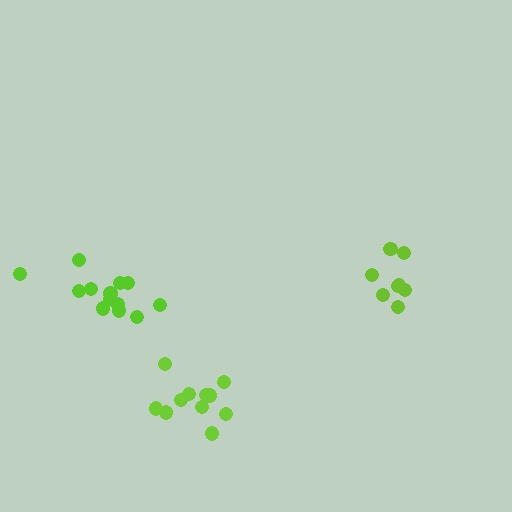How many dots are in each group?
Group 1: 13 dots, Group 2: 12 dots, Group 3: 8 dots (33 total).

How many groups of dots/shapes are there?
There are 3 groups.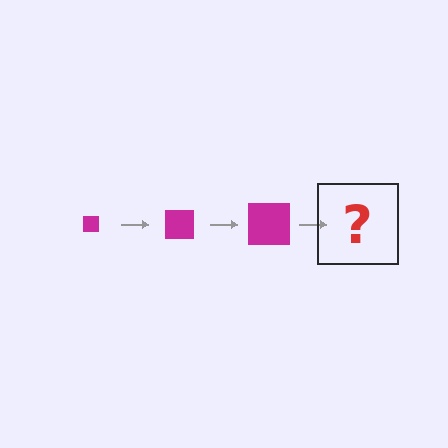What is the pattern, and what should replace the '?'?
The pattern is that the square gets progressively larger each step. The '?' should be a magenta square, larger than the previous one.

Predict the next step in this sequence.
The next step is a magenta square, larger than the previous one.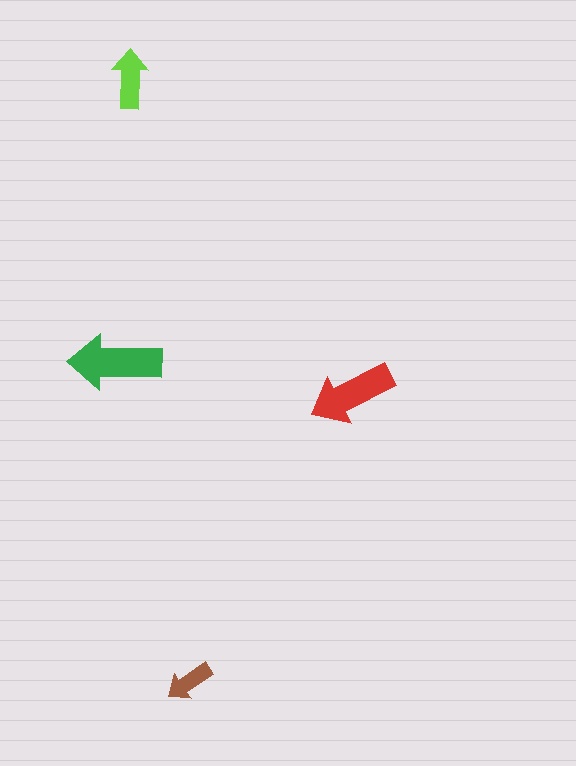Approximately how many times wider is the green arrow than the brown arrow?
About 2 times wider.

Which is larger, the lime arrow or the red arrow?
The red one.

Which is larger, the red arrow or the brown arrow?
The red one.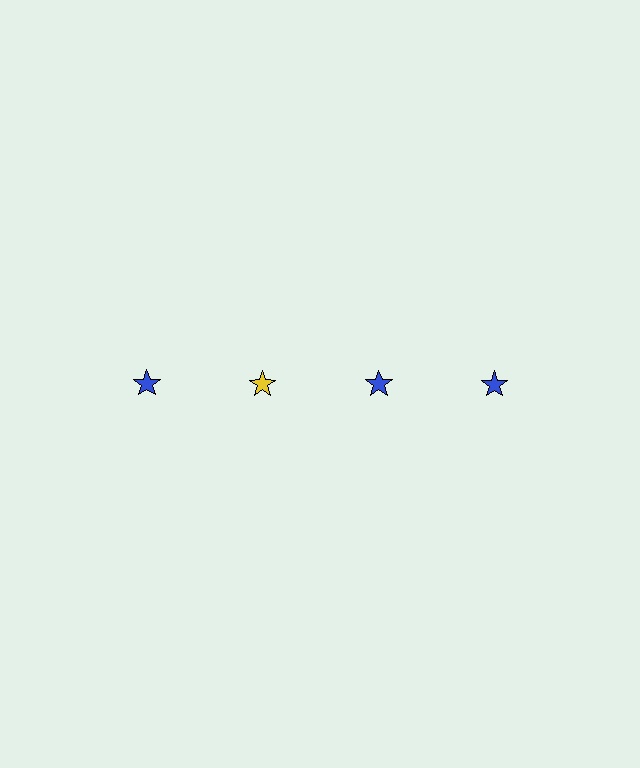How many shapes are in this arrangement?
There are 4 shapes arranged in a grid pattern.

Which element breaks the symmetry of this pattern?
The yellow star in the top row, second from left column breaks the symmetry. All other shapes are blue stars.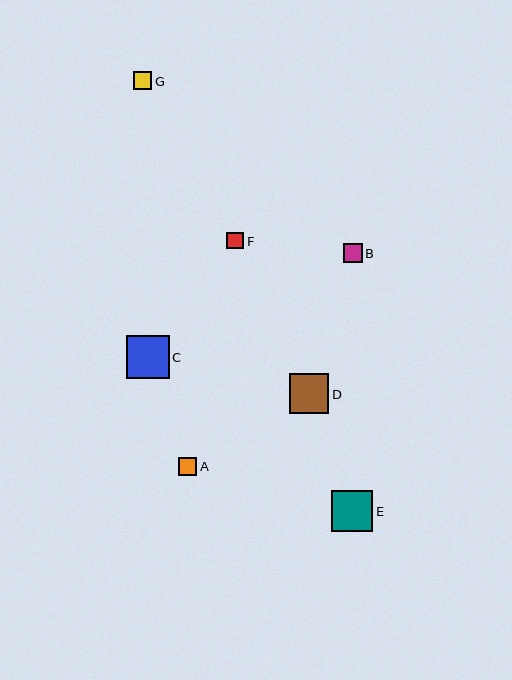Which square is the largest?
Square C is the largest with a size of approximately 43 pixels.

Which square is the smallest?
Square F is the smallest with a size of approximately 17 pixels.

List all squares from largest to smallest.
From largest to smallest: C, E, D, B, G, A, F.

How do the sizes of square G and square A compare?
Square G and square A are approximately the same size.